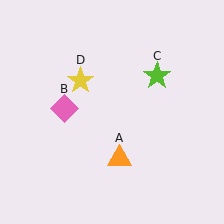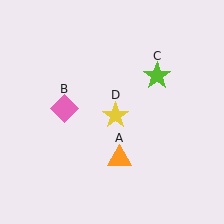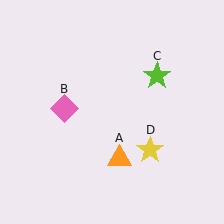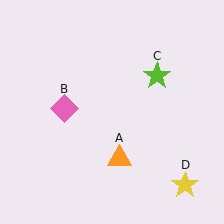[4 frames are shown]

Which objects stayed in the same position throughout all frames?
Orange triangle (object A) and pink diamond (object B) and lime star (object C) remained stationary.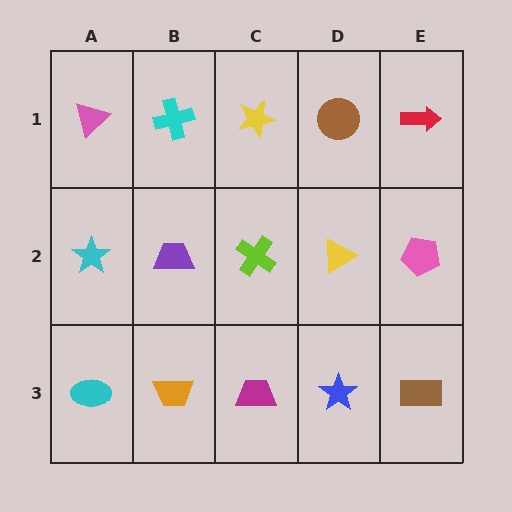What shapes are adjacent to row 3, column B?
A purple trapezoid (row 2, column B), a cyan ellipse (row 3, column A), a magenta trapezoid (row 3, column C).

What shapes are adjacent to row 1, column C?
A lime cross (row 2, column C), a cyan cross (row 1, column B), a brown circle (row 1, column D).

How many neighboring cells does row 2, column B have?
4.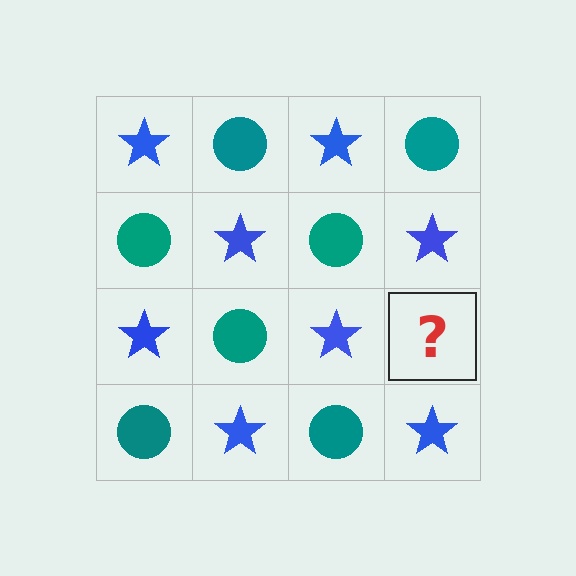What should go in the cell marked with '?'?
The missing cell should contain a teal circle.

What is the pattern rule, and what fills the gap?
The rule is that it alternates blue star and teal circle in a checkerboard pattern. The gap should be filled with a teal circle.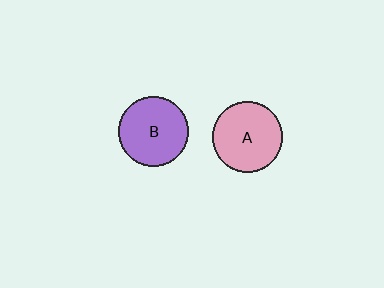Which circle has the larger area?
Circle A (pink).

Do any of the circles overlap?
No, none of the circles overlap.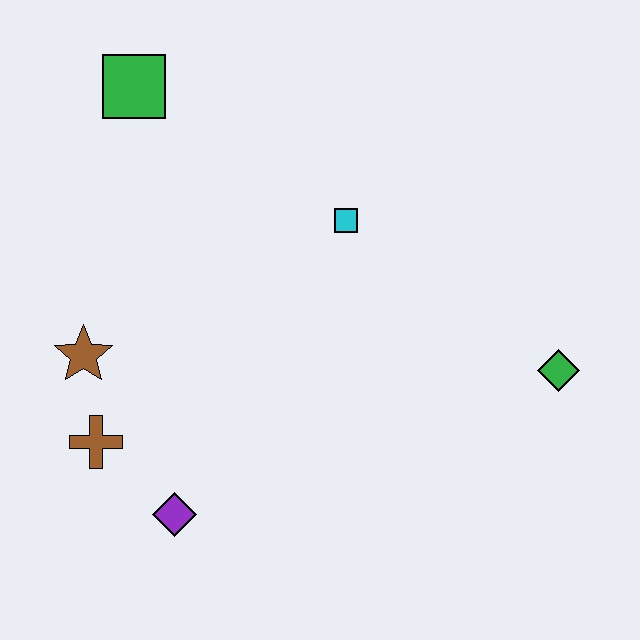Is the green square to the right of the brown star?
Yes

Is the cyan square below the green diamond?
No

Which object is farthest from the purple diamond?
The green square is farthest from the purple diamond.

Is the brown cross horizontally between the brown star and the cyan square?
Yes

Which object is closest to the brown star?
The brown cross is closest to the brown star.